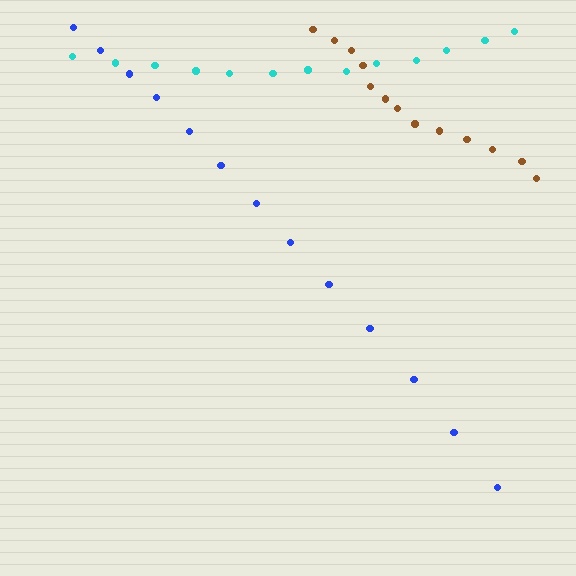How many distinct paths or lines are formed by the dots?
There are 3 distinct paths.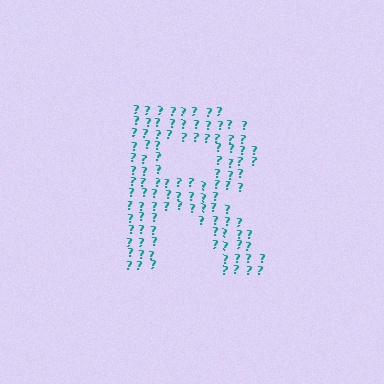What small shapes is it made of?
It is made of small question marks.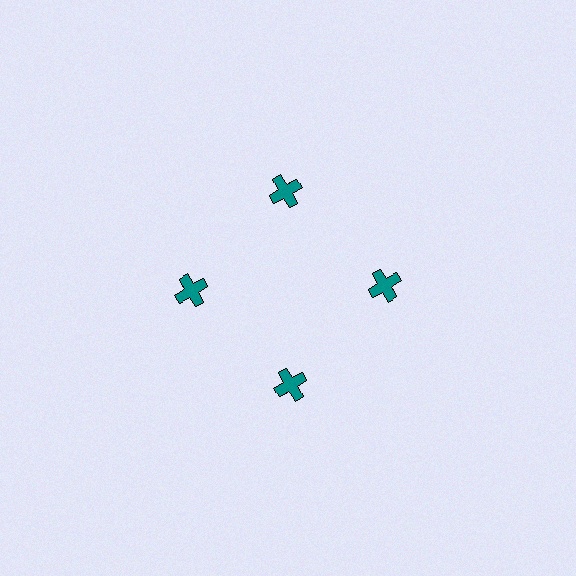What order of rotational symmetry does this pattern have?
This pattern has 4-fold rotational symmetry.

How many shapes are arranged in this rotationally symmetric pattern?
There are 4 shapes, arranged in 4 groups of 1.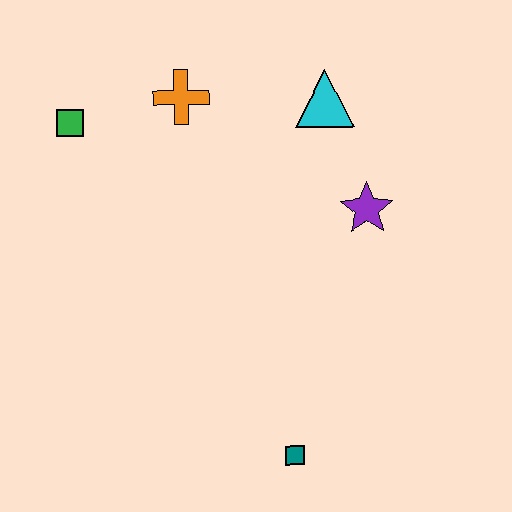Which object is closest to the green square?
The orange cross is closest to the green square.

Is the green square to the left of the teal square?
Yes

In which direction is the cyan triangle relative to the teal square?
The cyan triangle is above the teal square.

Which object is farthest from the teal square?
The green square is farthest from the teal square.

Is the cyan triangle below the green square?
No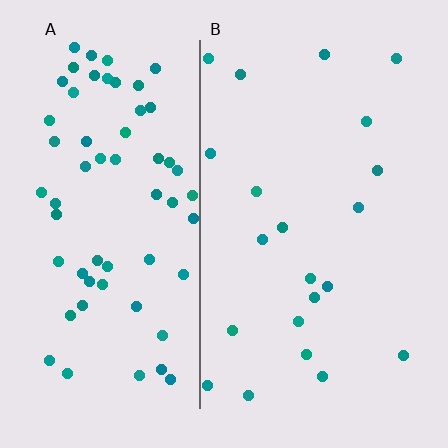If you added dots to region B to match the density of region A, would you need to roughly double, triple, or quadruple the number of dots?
Approximately triple.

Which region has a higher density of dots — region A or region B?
A (the left).